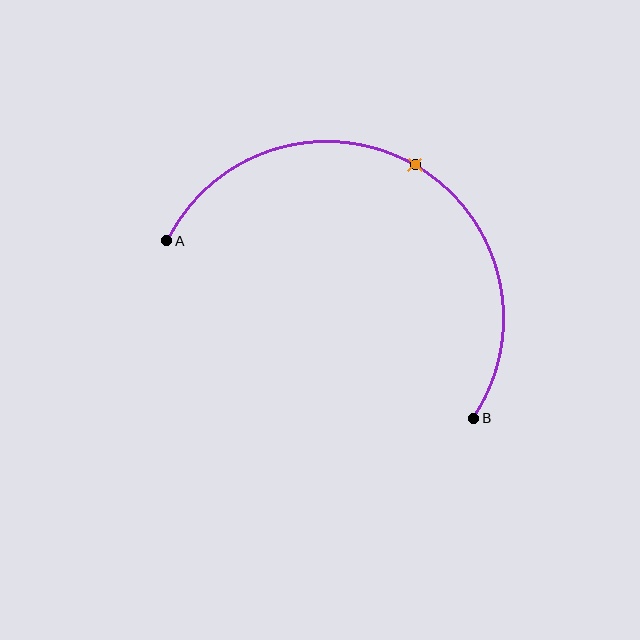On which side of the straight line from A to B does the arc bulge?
The arc bulges above the straight line connecting A and B.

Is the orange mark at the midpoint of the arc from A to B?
Yes. The orange mark lies on the arc at equal arc-length from both A and B — it is the arc midpoint.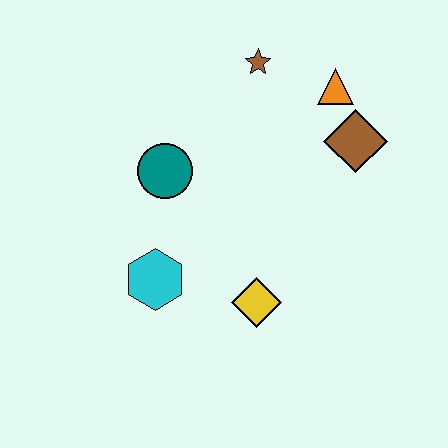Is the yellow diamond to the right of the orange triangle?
No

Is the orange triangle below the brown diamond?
No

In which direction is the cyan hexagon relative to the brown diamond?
The cyan hexagon is to the left of the brown diamond.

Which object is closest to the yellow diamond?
The cyan hexagon is closest to the yellow diamond.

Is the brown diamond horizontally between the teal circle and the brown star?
No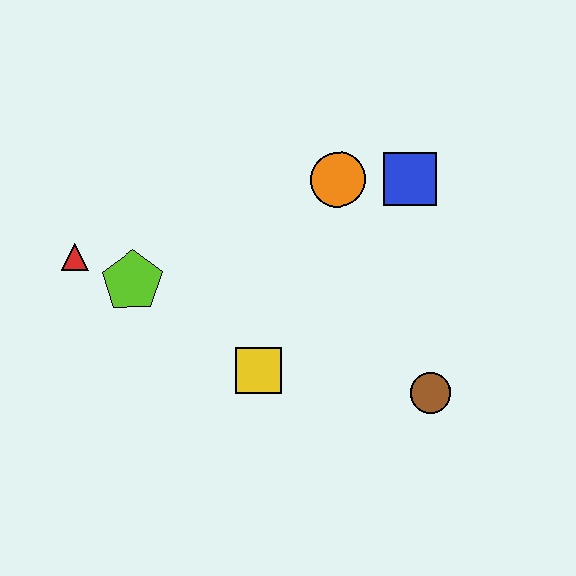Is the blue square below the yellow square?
No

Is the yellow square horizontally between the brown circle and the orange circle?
No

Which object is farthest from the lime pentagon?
The brown circle is farthest from the lime pentagon.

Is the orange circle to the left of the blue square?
Yes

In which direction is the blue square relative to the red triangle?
The blue square is to the right of the red triangle.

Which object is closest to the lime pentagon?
The red triangle is closest to the lime pentagon.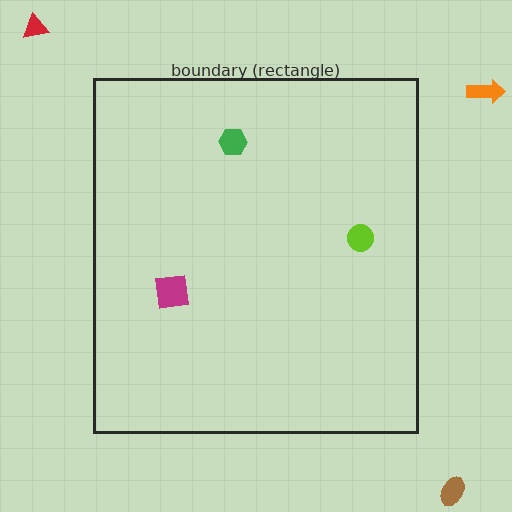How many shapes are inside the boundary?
3 inside, 3 outside.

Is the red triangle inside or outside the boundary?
Outside.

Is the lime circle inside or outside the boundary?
Inside.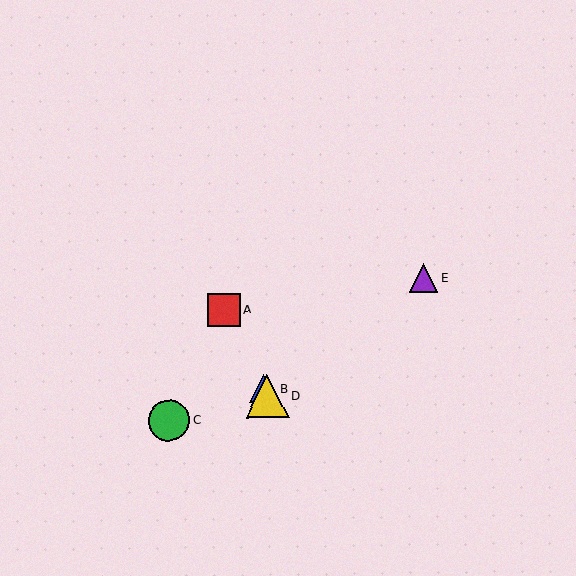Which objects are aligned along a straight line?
Objects A, B, D are aligned along a straight line.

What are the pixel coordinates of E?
Object E is at (423, 278).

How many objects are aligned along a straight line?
3 objects (A, B, D) are aligned along a straight line.